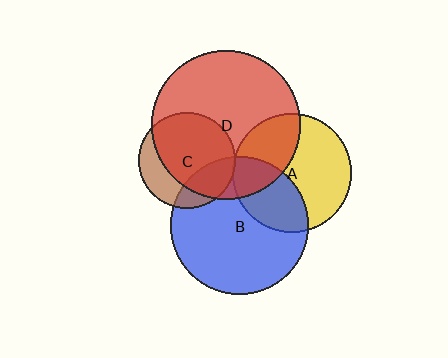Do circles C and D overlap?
Yes.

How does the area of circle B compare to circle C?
Approximately 2.0 times.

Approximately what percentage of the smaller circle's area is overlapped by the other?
Approximately 70%.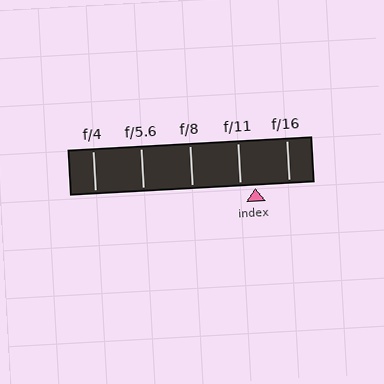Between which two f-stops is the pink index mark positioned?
The index mark is between f/11 and f/16.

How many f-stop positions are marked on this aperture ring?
There are 5 f-stop positions marked.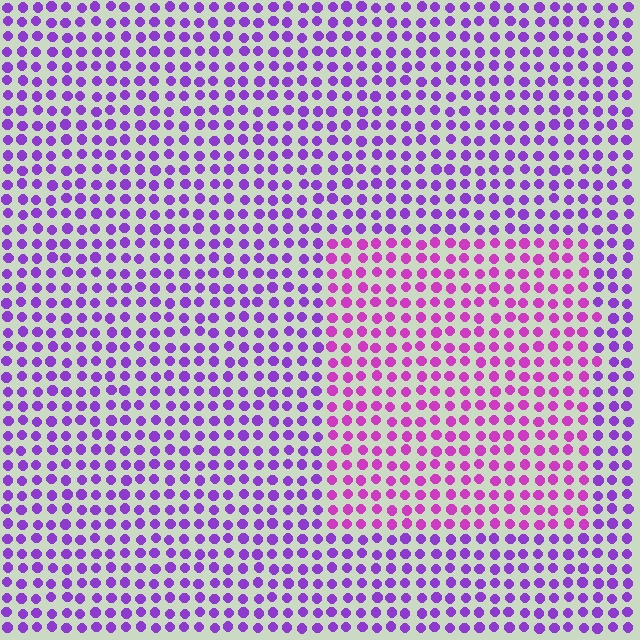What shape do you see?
I see a rectangle.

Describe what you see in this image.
The image is filled with small purple elements in a uniform arrangement. A rectangle-shaped region is visible where the elements are tinted to a slightly different hue, forming a subtle color boundary.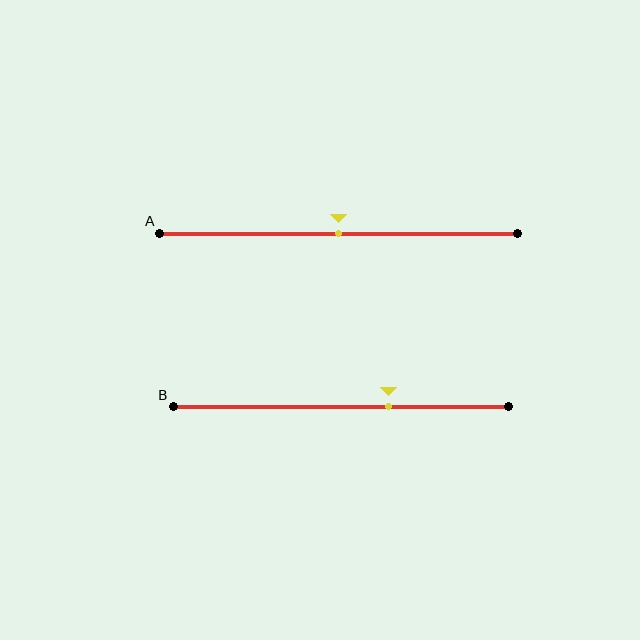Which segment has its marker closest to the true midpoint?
Segment A has its marker closest to the true midpoint.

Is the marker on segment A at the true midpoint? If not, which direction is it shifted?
Yes, the marker on segment A is at the true midpoint.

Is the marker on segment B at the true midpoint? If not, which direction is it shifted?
No, the marker on segment B is shifted to the right by about 14% of the segment length.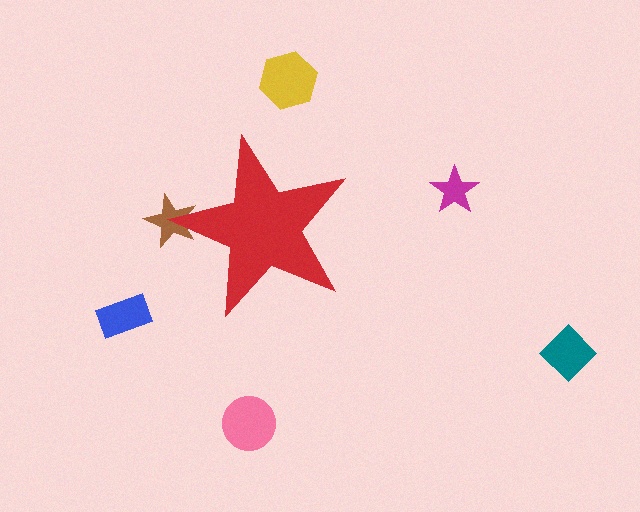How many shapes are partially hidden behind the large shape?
1 shape is partially hidden.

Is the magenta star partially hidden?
No, the magenta star is fully visible.